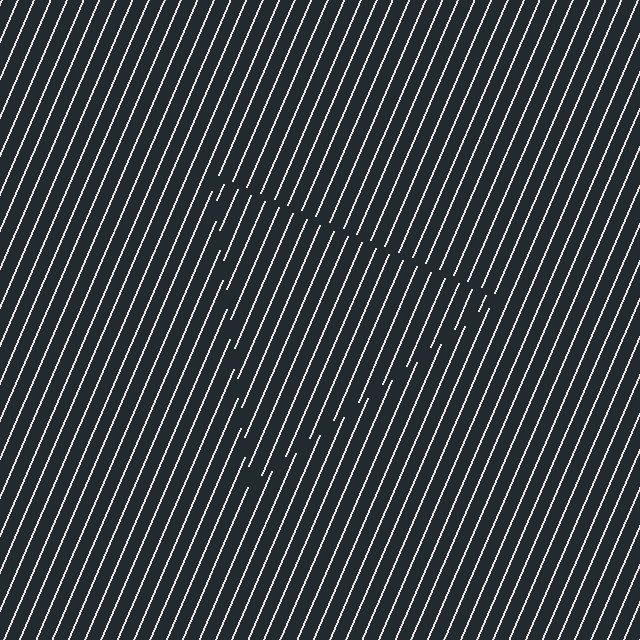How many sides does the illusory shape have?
3 sides — the line-ends trace a triangle.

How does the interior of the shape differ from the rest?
The interior of the shape contains the same grating, shifted by half a period — the contour is defined by the phase discontinuity where line-ends from the inner and outer gratings abut.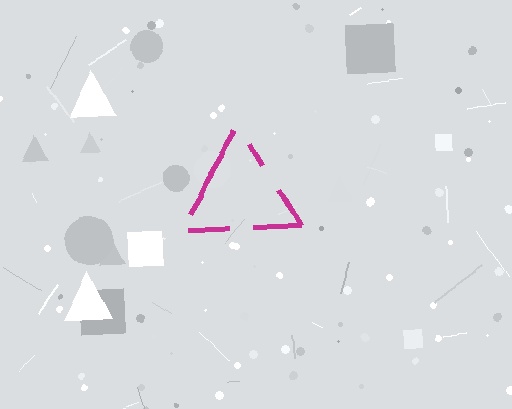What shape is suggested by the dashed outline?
The dashed outline suggests a triangle.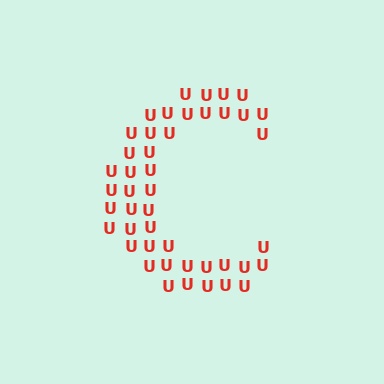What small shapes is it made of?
It is made of small letter U's.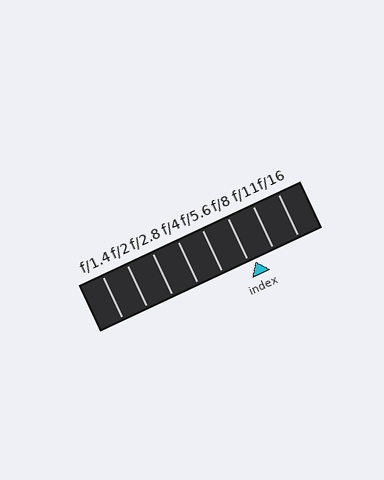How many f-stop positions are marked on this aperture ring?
There are 8 f-stop positions marked.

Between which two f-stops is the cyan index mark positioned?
The index mark is between f/8 and f/11.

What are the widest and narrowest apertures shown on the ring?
The widest aperture shown is f/1.4 and the narrowest is f/16.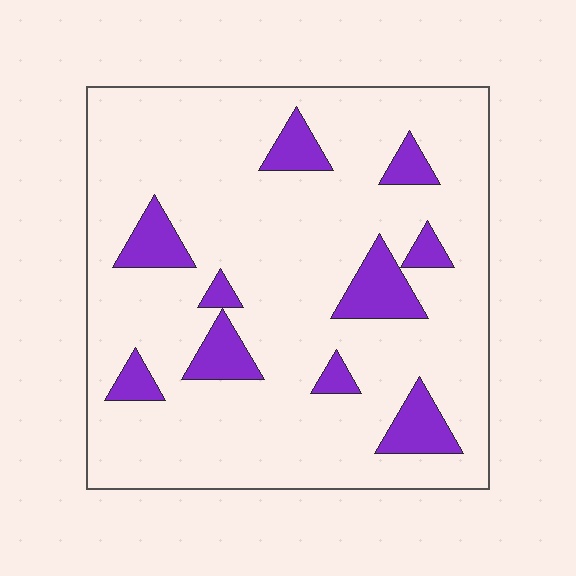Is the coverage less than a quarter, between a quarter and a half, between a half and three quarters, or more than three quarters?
Less than a quarter.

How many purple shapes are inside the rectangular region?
10.